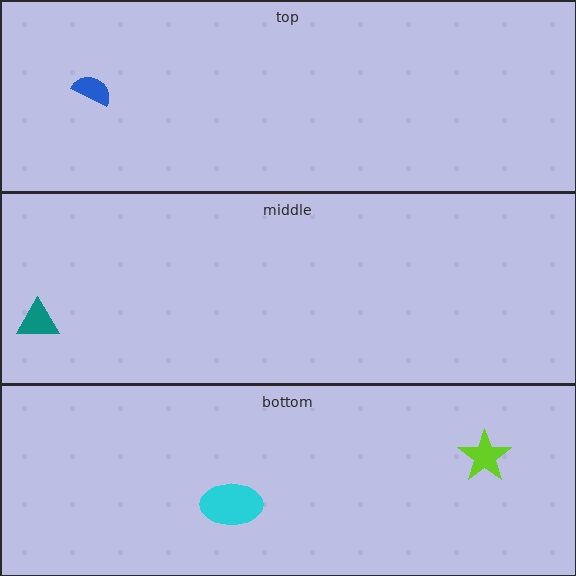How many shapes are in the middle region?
1.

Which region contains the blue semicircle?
The top region.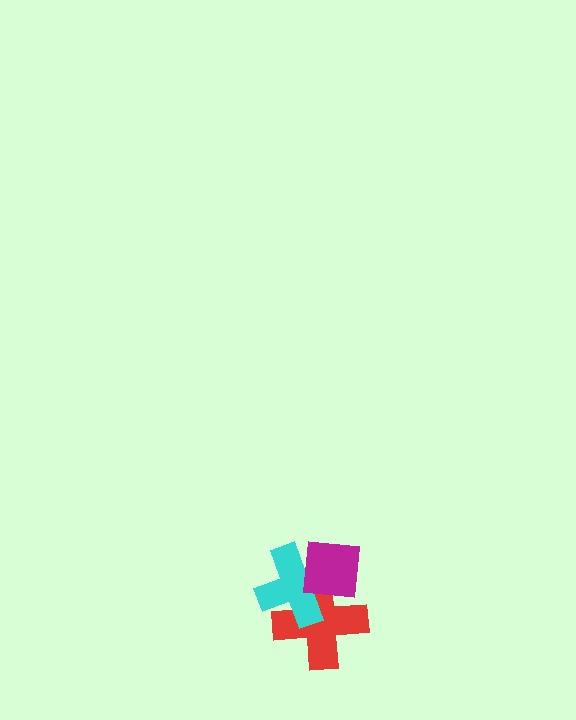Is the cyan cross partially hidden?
Yes, it is partially covered by another shape.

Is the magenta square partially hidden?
No, no other shape covers it.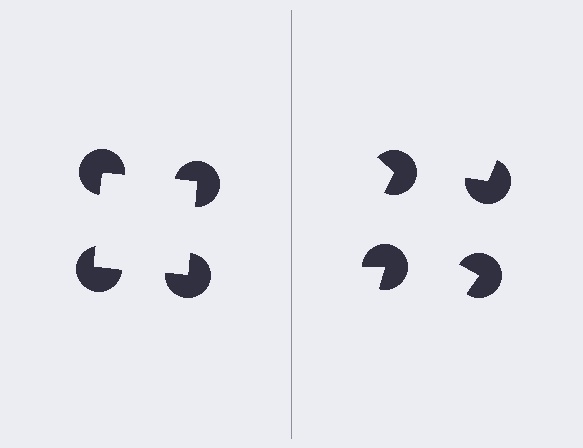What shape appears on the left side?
An illusory square.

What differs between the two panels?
The pac-man discs are positioned identically on both sides; only the wedge orientations differ. On the left they align to a square; on the right they are misaligned.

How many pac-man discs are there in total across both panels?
8 — 4 on each side.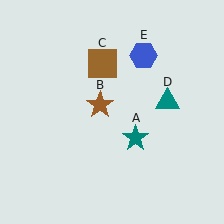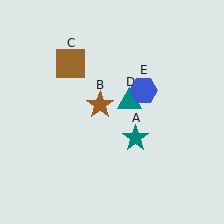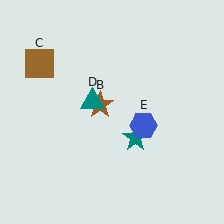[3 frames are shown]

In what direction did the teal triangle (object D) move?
The teal triangle (object D) moved left.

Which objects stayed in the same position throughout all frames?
Teal star (object A) and brown star (object B) remained stationary.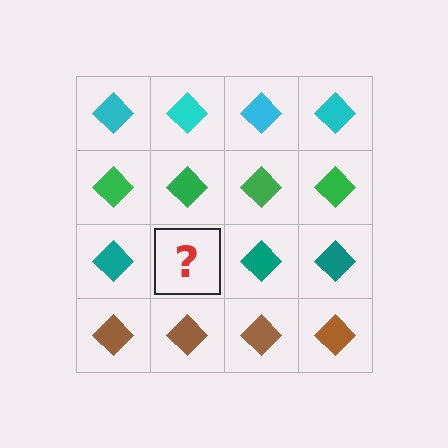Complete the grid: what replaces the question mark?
The question mark should be replaced with a teal diamond.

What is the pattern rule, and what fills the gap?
The rule is that each row has a consistent color. The gap should be filled with a teal diamond.